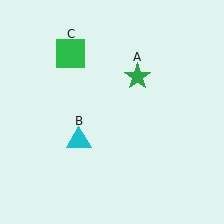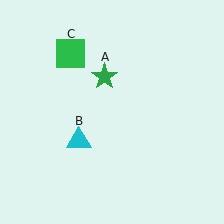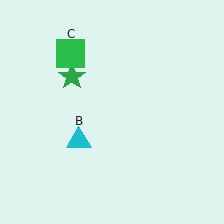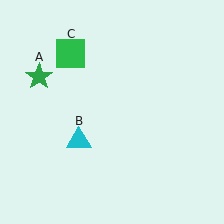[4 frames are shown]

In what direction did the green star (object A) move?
The green star (object A) moved left.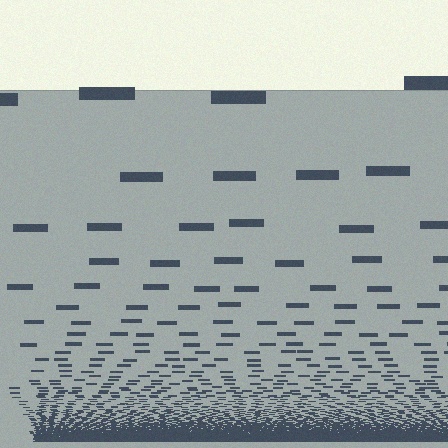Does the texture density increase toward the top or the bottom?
Density increases toward the bottom.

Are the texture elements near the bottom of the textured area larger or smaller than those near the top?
Smaller. The gradient is inverted — elements near the bottom are smaller and denser.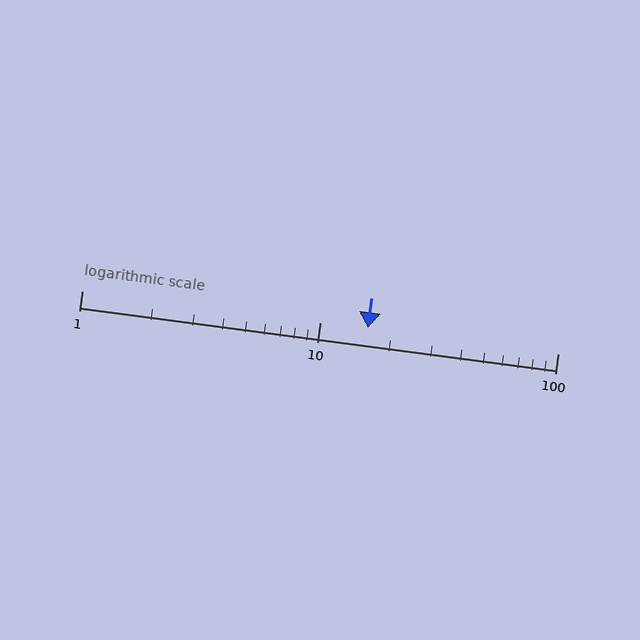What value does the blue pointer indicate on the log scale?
The pointer indicates approximately 16.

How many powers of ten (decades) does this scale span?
The scale spans 2 decades, from 1 to 100.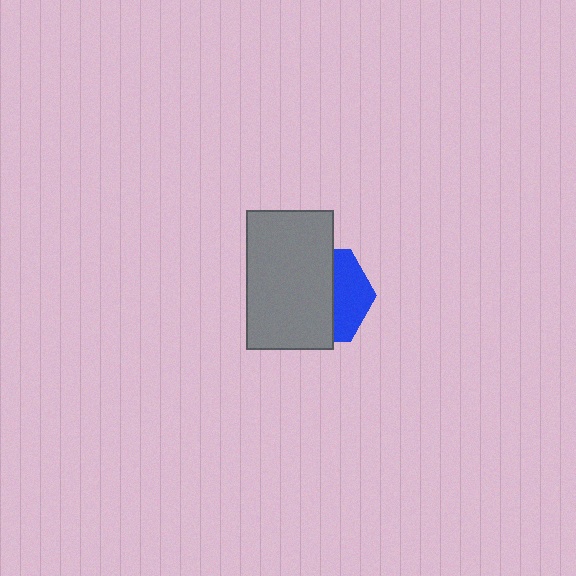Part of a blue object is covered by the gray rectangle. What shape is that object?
It is a hexagon.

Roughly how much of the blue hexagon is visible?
A small part of it is visible (roughly 38%).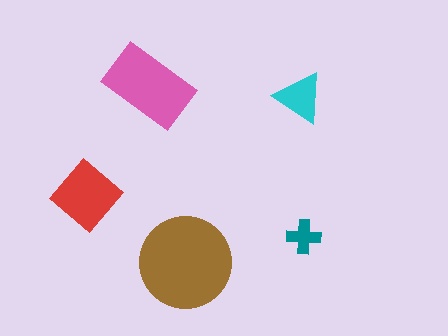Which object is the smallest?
The teal cross.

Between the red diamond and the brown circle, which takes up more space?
The brown circle.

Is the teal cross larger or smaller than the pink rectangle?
Smaller.